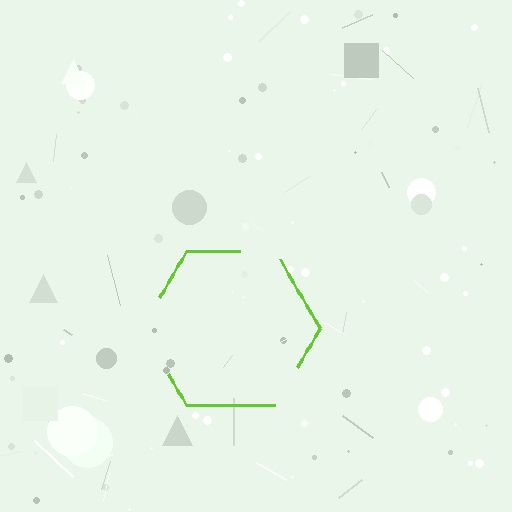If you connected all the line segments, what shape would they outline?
They would outline a hexagon.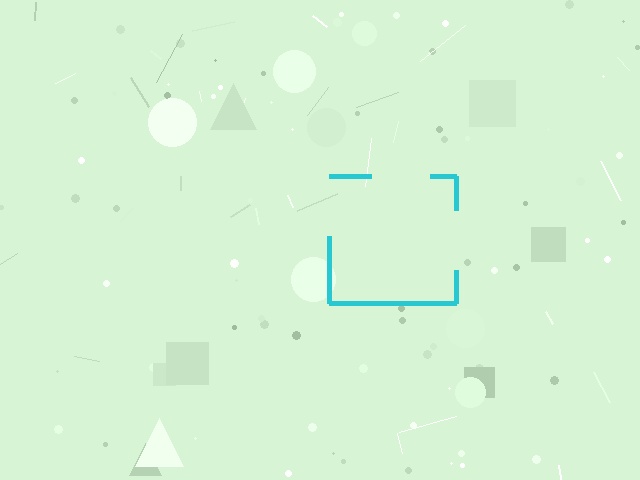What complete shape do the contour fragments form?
The contour fragments form a square.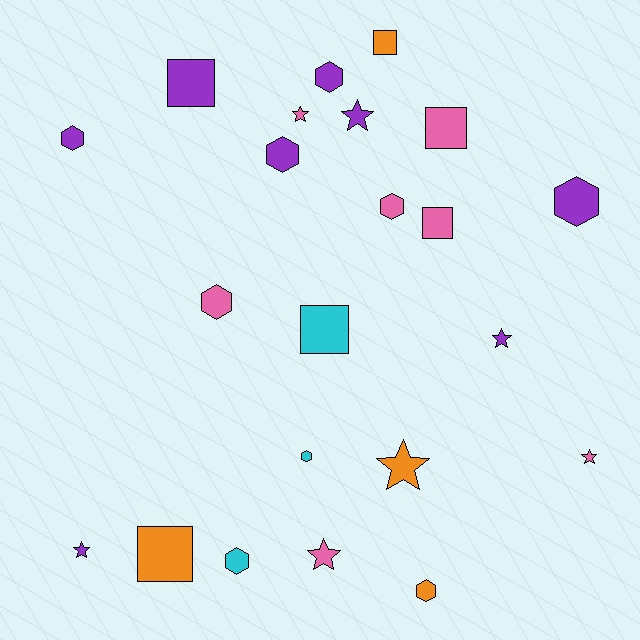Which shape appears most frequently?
Hexagon, with 9 objects.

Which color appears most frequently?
Purple, with 8 objects.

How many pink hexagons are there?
There are 2 pink hexagons.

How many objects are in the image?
There are 22 objects.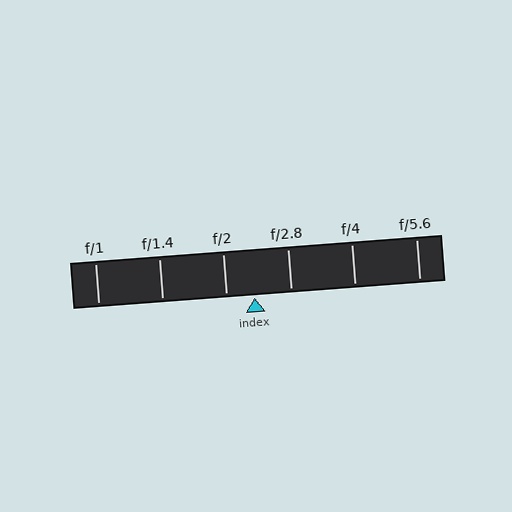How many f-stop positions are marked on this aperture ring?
There are 6 f-stop positions marked.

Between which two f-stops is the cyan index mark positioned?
The index mark is between f/2 and f/2.8.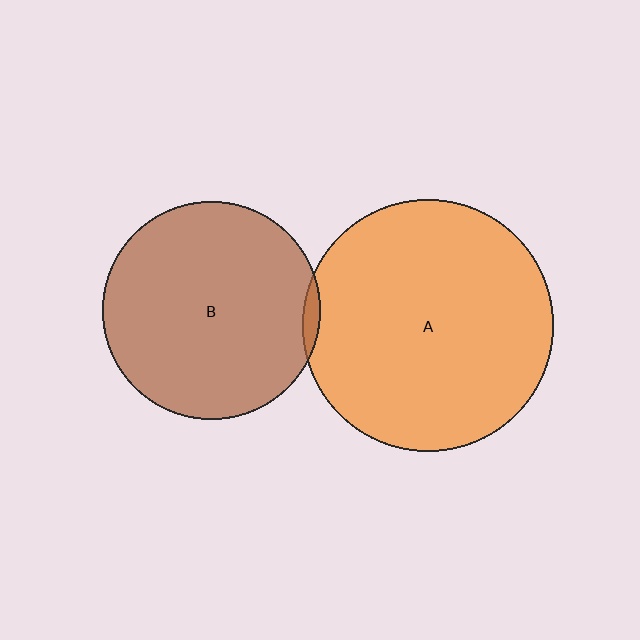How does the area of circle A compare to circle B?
Approximately 1.3 times.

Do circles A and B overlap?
Yes.